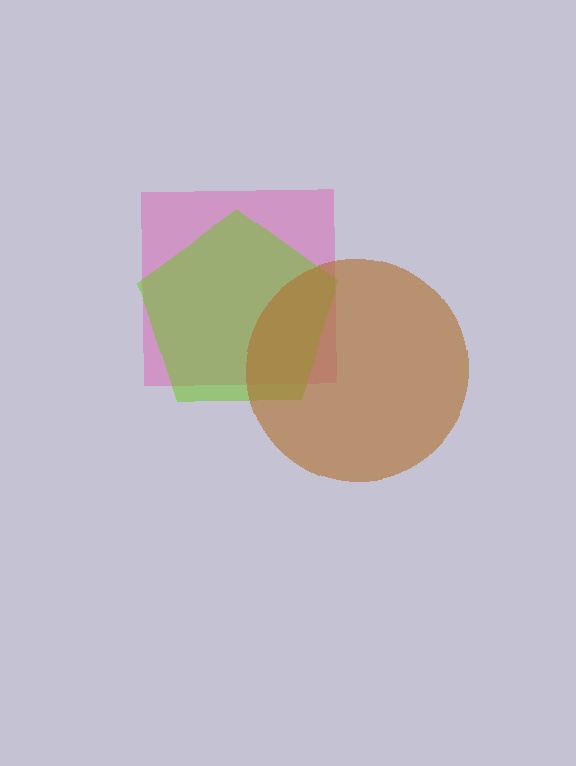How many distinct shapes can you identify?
There are 3 distinct shapes: a pink square, a lime pentagon, a brown circle.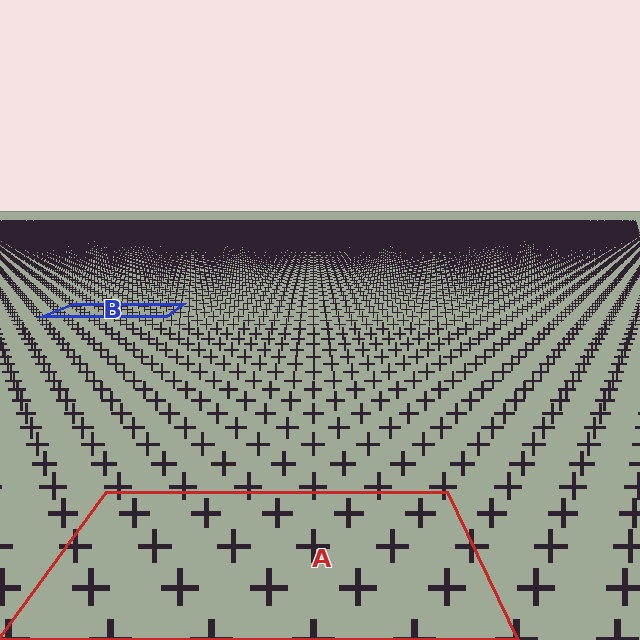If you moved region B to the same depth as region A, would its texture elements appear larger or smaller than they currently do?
They would appear larger. At a closer depth, the same texture elements are projected at a bigger on-screen size.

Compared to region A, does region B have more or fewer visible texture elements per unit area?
Region B has more texture elements per unit area — they are packed more densely because it is farther away.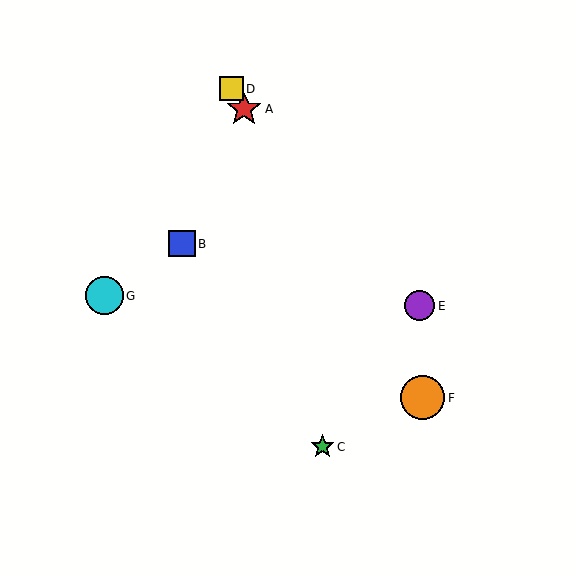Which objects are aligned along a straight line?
Objects A, D, F are aligned along a straight line.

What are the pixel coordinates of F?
Object F is at (423, 398).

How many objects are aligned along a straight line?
3 objects (A, D, F) are aligned along a straight line.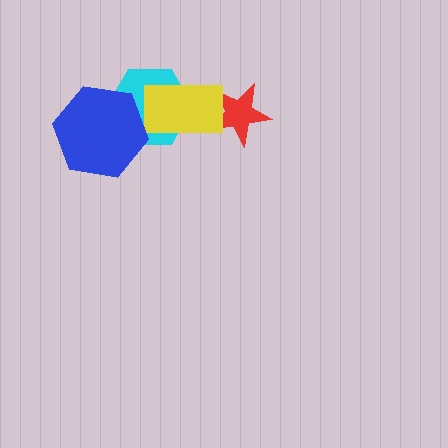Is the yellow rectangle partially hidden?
No, no other shape covers it.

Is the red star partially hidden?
Yes, it is partially covered by another shape.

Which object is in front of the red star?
The yellow rectangle is in front of the red star.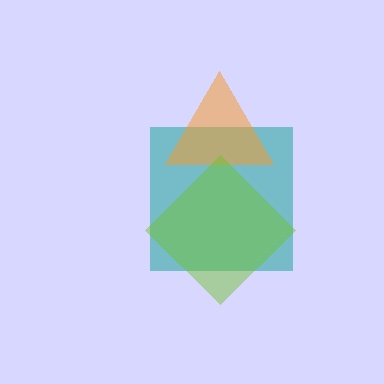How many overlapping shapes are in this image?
There are 3 overlapping shapes in the image.